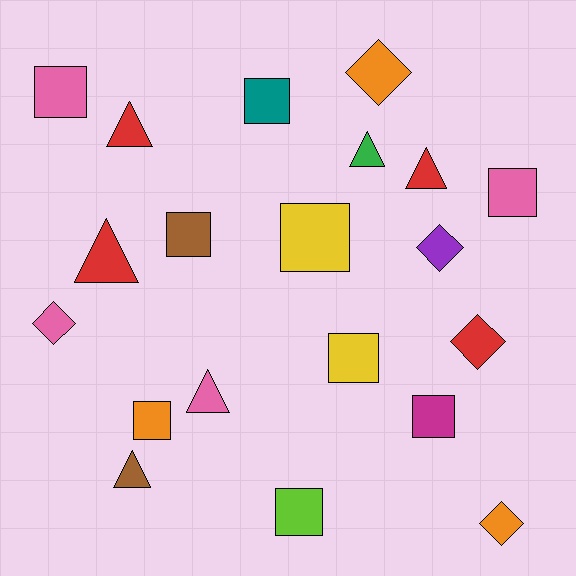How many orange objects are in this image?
There are 3 orange objects.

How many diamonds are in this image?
There are 5 diamonds.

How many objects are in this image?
There are 20 objects.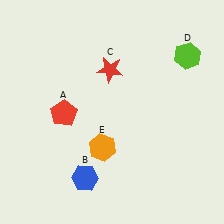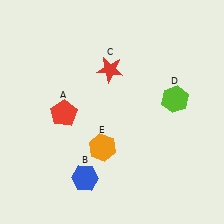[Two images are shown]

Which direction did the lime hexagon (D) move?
The lime hexagon (D) moved down.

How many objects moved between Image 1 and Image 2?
1 object moved between the two images.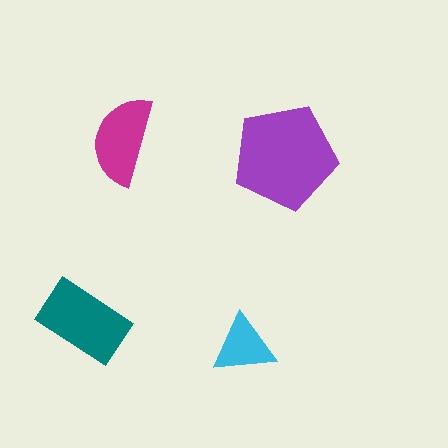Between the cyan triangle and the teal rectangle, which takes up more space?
The teal rectangle.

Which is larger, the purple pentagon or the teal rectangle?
The purple pentagon.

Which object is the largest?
The purple pentagon.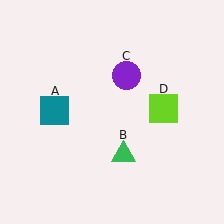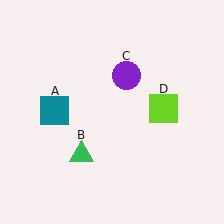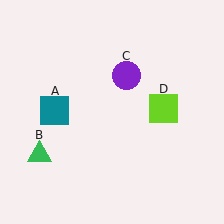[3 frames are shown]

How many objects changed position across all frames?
1 object changed position: green triangle (object B).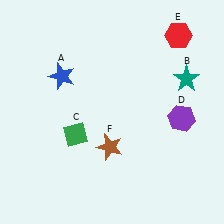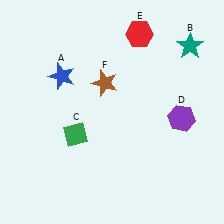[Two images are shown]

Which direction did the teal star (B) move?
The teal star (B) moved up.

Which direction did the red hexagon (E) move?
The red hexagon (E) moved left.